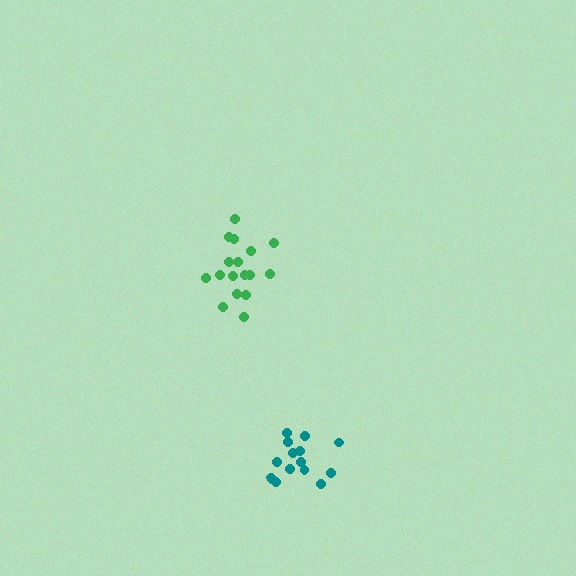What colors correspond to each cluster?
The clusters are colored: green, teal.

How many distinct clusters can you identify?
There are 2 distinct clusters.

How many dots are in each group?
Group 1: 17 dots, Group 2: 15 dots (32 total).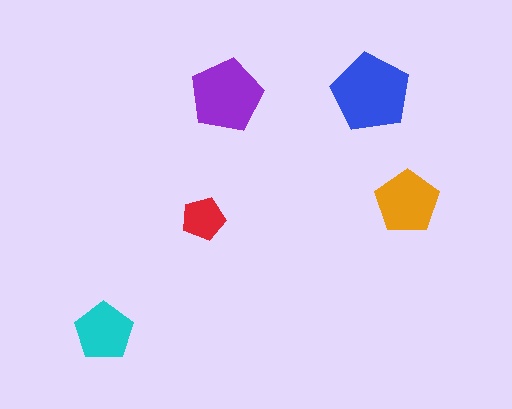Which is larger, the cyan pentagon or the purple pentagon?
The purple one.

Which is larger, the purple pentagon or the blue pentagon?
The blue one.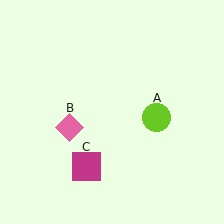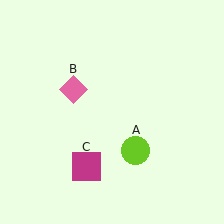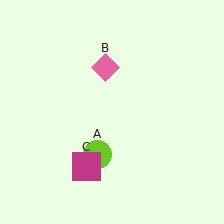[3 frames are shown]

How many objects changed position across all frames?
2 objects changed position: lime circle (object A), pink diamond (object B).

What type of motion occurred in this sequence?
The lime circle (object A), pink diamond (object B) rotated clockwise around the center of the scene.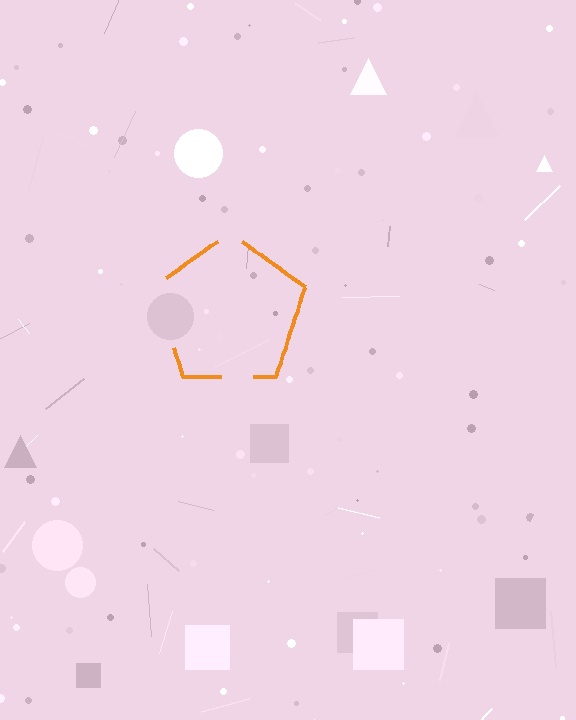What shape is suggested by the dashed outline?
The dashed outline suggests a pentagon.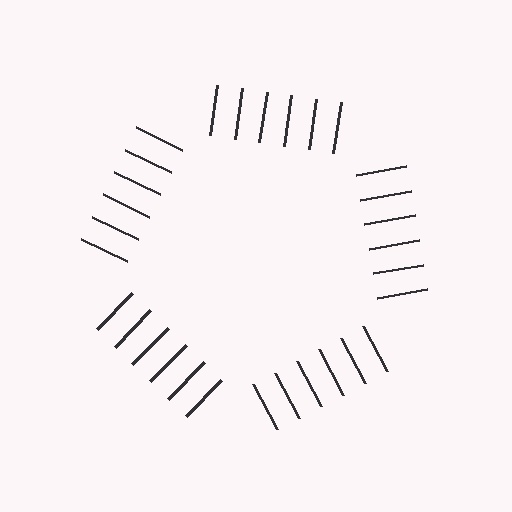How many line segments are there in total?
30 — 6 along each of the 5 edges.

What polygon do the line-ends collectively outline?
An illusory pentagon — the line segments terminate on its edges but no continuous stroke is drawn.